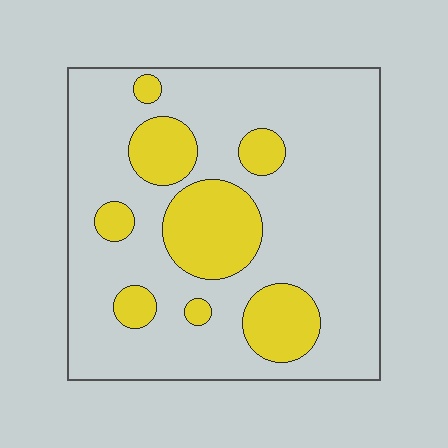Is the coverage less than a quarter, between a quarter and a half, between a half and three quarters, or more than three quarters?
Less than a quarter.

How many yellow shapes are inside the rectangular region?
8.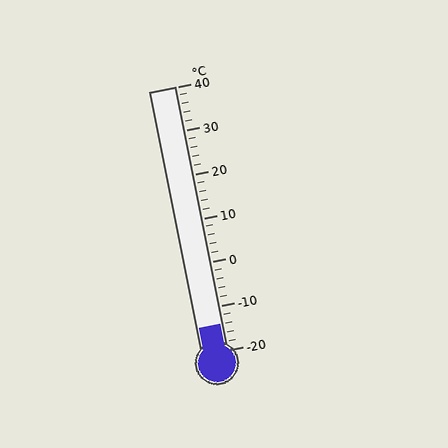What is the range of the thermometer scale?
The thermometer scale ranges from -20°C to 40°C.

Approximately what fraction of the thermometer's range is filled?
The thermometer is filled to approximately 10% of its range.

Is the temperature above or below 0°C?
The temperature is below 0°C.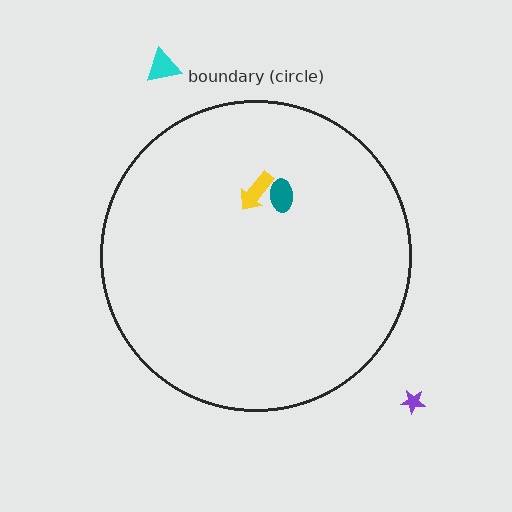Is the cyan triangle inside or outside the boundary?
Outside.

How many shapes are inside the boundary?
2 inside, 2 outside.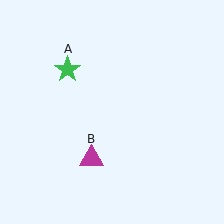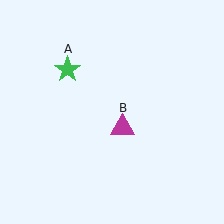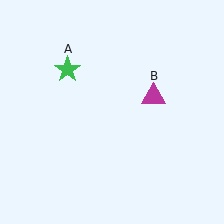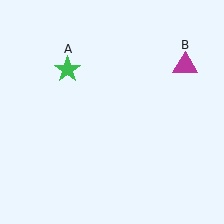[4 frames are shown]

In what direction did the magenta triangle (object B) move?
The magenta triangle (object B) moved up and to the right.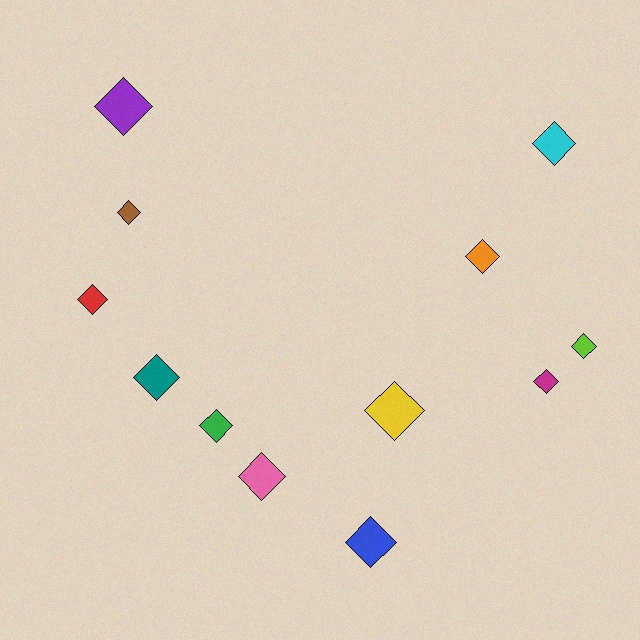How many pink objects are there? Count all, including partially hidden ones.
There is 1 pink object.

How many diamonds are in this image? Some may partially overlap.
There are 12 diamonds.